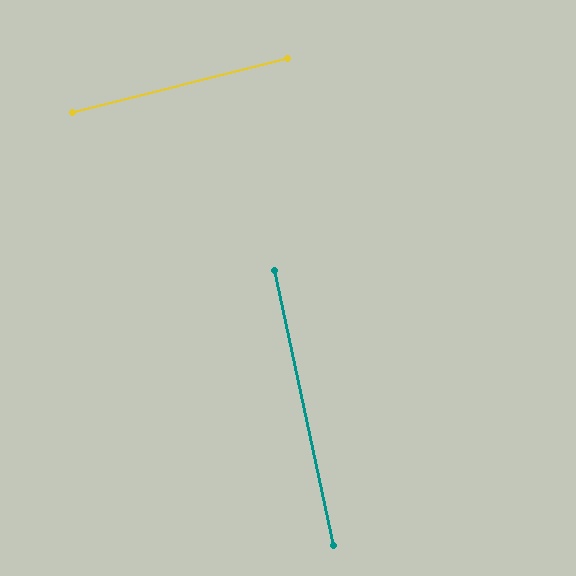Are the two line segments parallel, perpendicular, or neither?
Perpendicular — they meet at approximately 88°.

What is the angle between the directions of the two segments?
Approximately 88 degrees.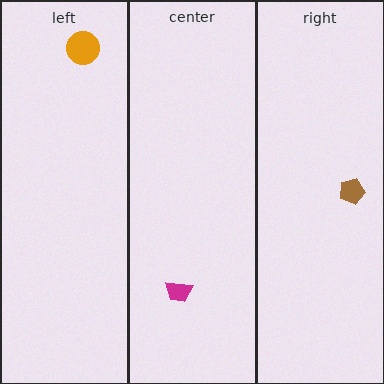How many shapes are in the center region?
1.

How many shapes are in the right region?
1.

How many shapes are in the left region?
1.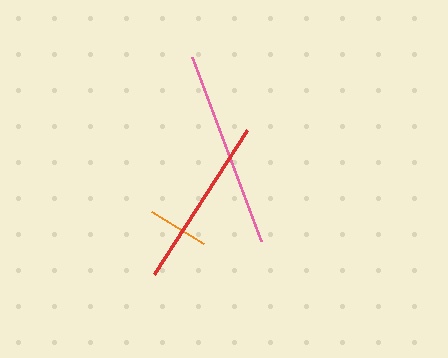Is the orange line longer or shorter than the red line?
The red line is longer than the orange line.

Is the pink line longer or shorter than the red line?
The pink line is longer than the red line.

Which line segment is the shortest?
The orange line is the shortest at approximately 61 pixels.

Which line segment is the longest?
The pink line is the longest at approximately 197 pixels.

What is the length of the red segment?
The red segment is approximately 171 pixels long.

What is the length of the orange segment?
The orange segment is approximately 61 pixels long.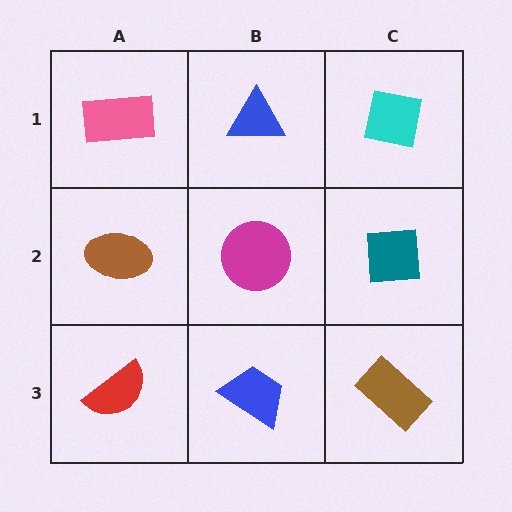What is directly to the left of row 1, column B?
A pink rectangle.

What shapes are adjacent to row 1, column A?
A brown ellipse (row 2, column A), a blue triangle (row 1, column B).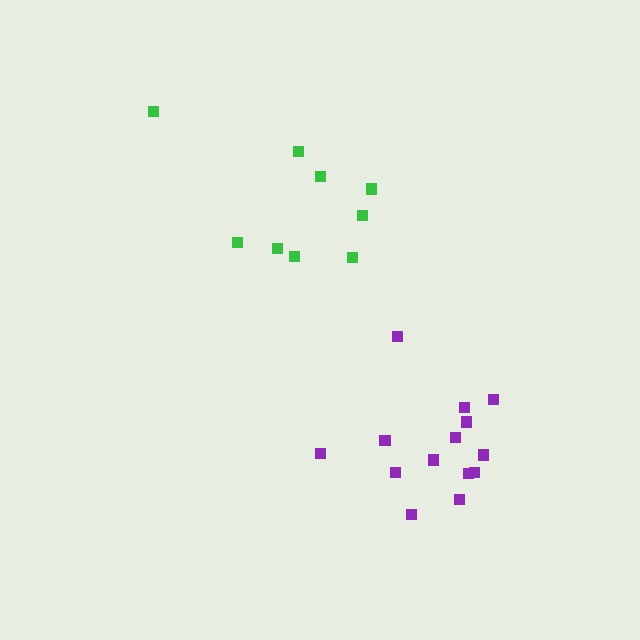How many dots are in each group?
Group 1: 14 dots, Group 2: 9 dots (23 total).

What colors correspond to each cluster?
The clusters are colored: purple, green.